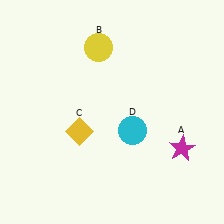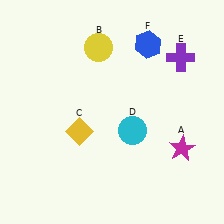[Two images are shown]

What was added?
A purple cross (E), a blue hexagon (F) were added in Image 2.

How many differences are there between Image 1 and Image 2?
There are 2 differences between the two images.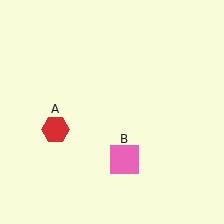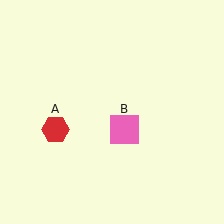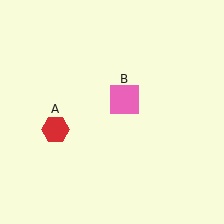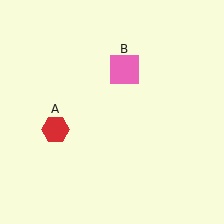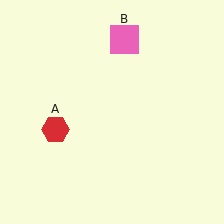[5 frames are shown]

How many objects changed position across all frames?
1 object changed position: pink square (object B).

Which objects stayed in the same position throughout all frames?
Red hexagon (object A) remained stationary.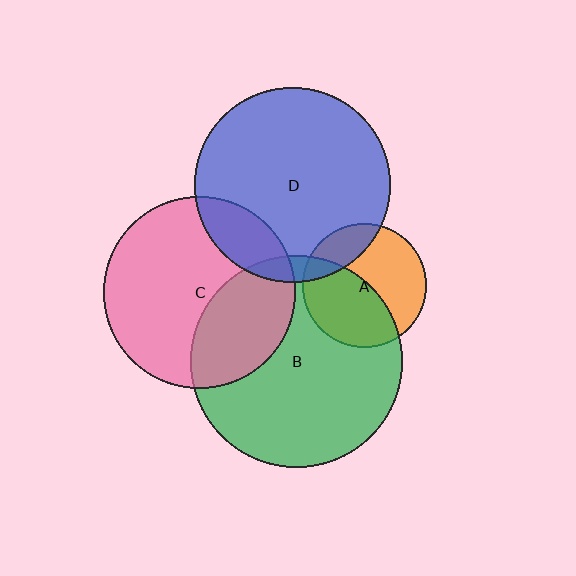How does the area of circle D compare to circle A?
Approximately 2.5 times.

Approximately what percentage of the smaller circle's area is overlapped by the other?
Approximately 30%.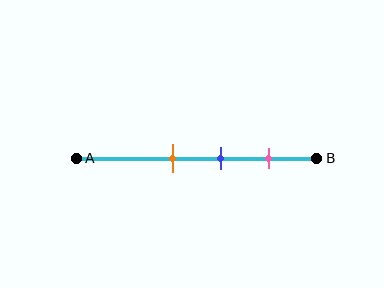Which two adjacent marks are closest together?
The orange and blue marks are the closest adjacent pair.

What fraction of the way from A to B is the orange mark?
The orange mark is approximately 40% (0.4) of the way from A to B.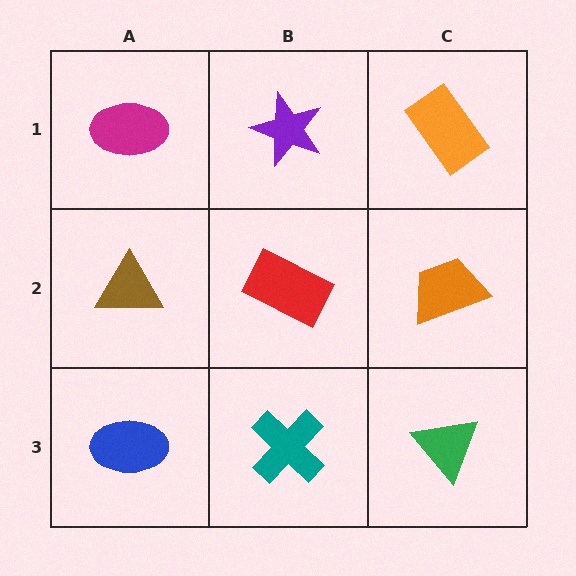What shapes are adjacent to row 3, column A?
A brown triangle (row 2, column A), a teal cross (row 3, column B).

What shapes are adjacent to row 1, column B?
A red rectangle (row 2, column B), a magenta ellipse (row 1, column A), an orange rectangle (row 1, column C).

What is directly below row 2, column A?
A blue ellipse.